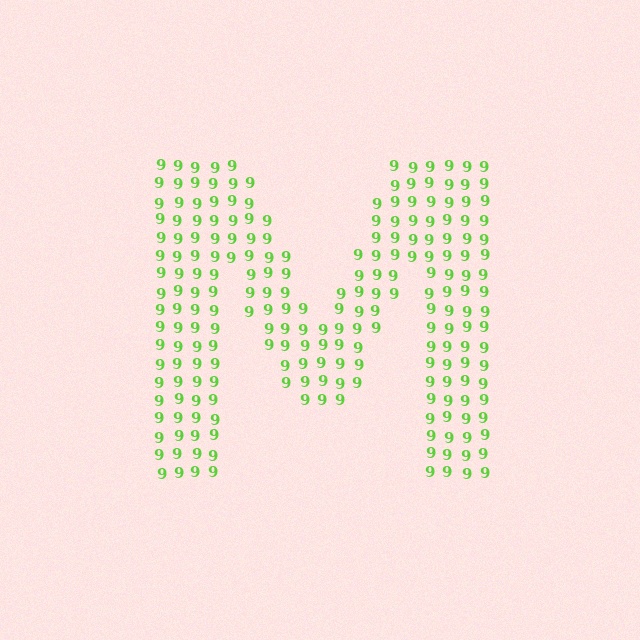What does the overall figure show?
The overall figure shows the letter M.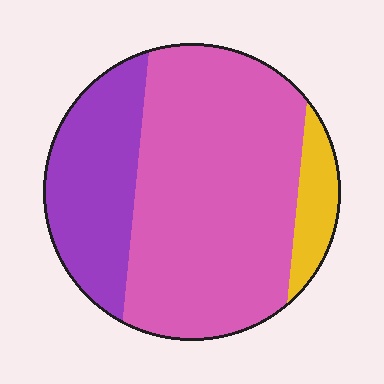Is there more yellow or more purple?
Purple.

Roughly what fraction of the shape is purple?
Purple covers 26% of the shape.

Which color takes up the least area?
Yellow, at roughly 10%.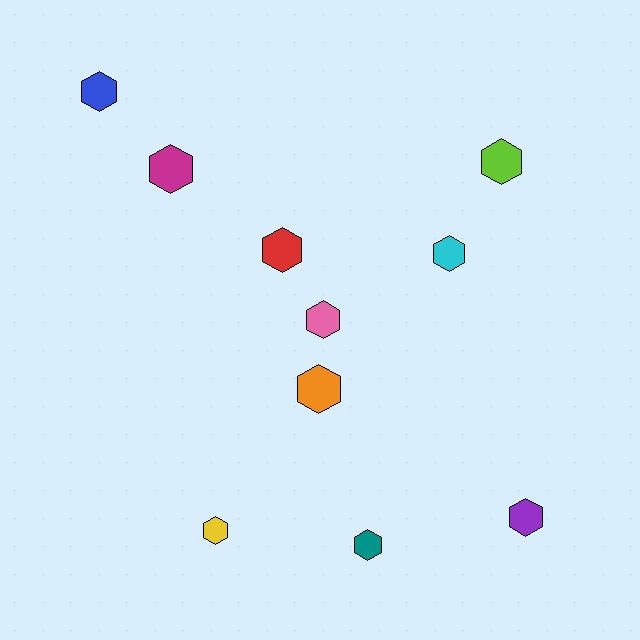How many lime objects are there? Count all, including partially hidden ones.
There is 1 lime object.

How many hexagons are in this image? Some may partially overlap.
There are 10 hexagons.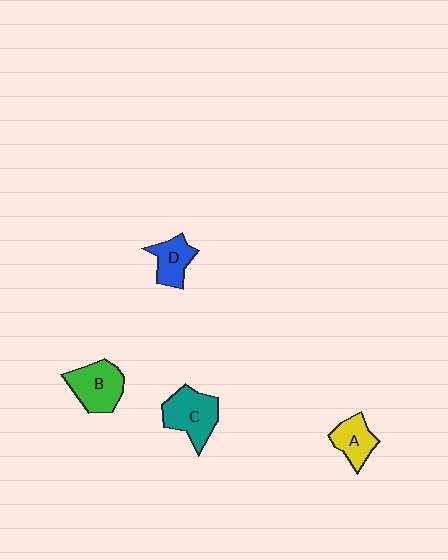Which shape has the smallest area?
Shape D (blue).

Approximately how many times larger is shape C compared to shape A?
Approximately 1.5 times.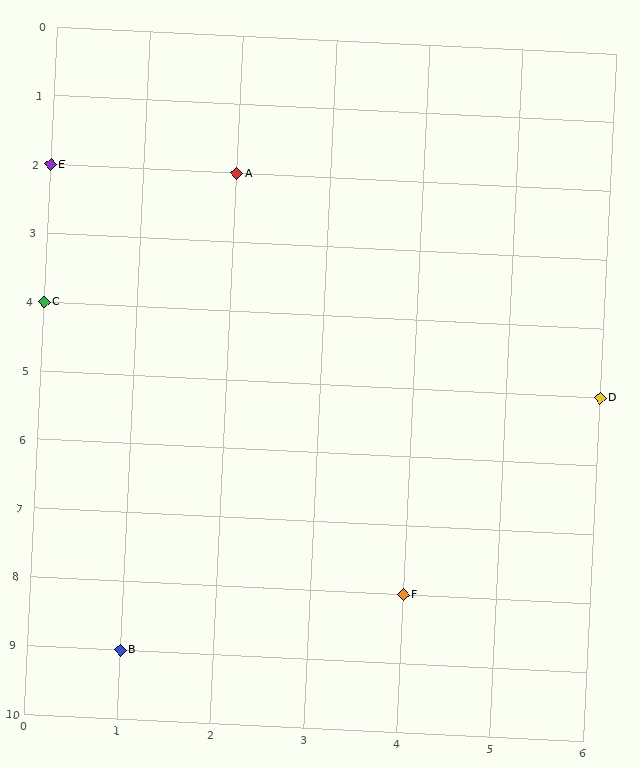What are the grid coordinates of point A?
Point A is at grid coordinates (2, 2).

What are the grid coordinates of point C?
Point C is at grid coordinates (0, 4).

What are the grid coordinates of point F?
Point F is at grid coordinates (4, 8).